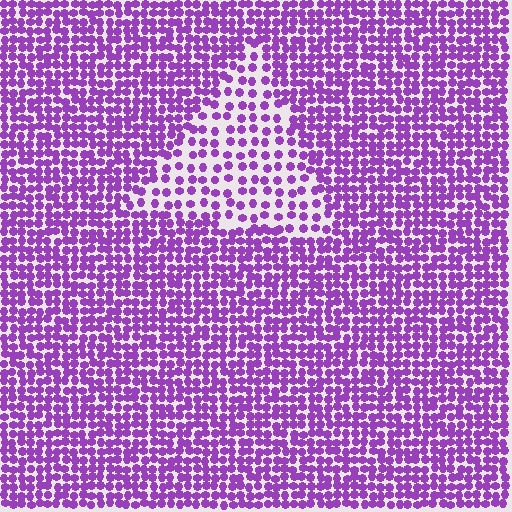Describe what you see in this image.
The image contains small purple elements arranged at two different densities. A triangle-shaped region is visible where the elements are less densely packed than the surrounding area.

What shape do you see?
I see a triangle.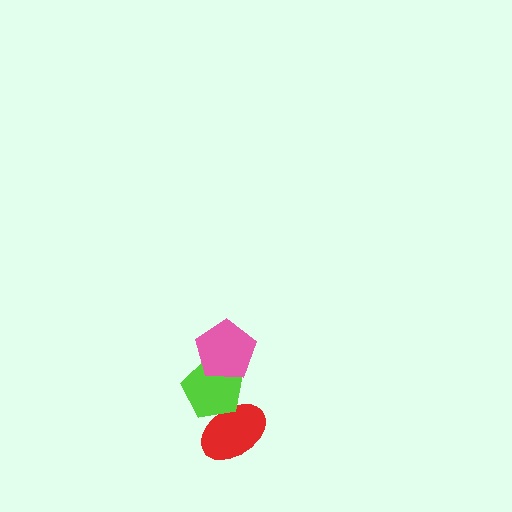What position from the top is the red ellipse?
The red ellipse is 3rd from the top.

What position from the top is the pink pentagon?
The pink pentagon is 1st from the top.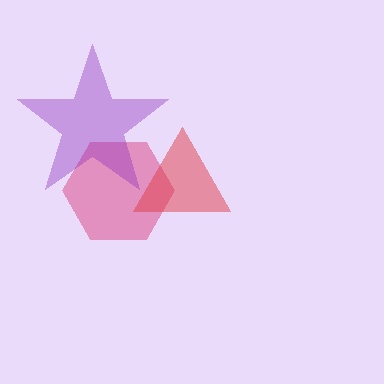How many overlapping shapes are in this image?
There are 3 overlapping shapes in the image.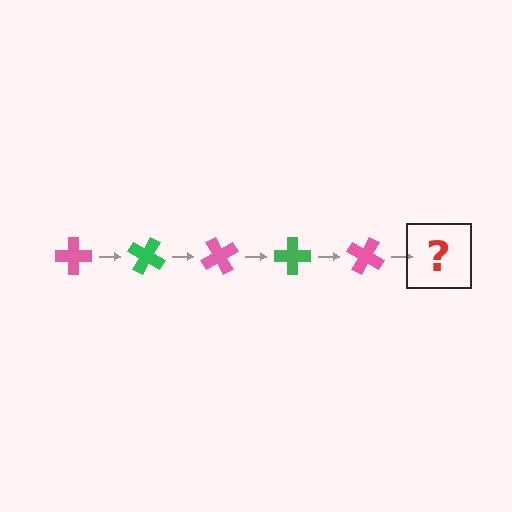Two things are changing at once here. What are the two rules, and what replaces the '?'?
The two rules are that it rotates 30 degrees each step and the color cycles through pink and green. The '?' should be a green cross, rotated 150 degrees from the start.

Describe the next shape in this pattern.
It should be a green cross, rotated 150 degrees from the start.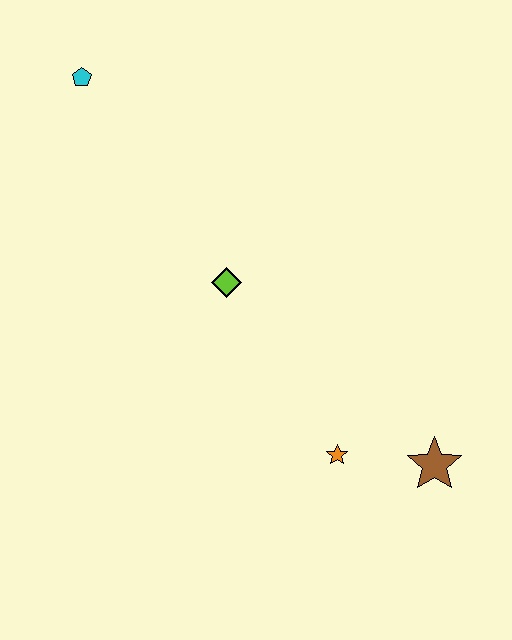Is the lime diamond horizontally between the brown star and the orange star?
No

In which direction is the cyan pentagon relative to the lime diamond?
The cyan pentagon is above the lime diamond.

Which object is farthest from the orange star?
The cyan pentagon is farthest from the orange star.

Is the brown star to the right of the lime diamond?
Yes